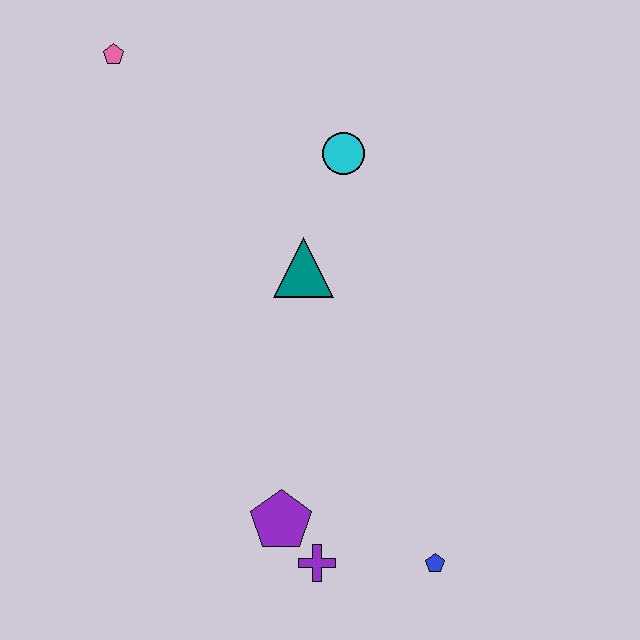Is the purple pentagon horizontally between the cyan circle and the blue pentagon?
No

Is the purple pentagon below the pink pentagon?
Yes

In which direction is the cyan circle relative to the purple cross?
The cyan circle is above the purple cross.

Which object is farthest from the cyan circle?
The blue pentagon is farthest from the cyan circle.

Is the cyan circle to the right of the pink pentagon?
Yes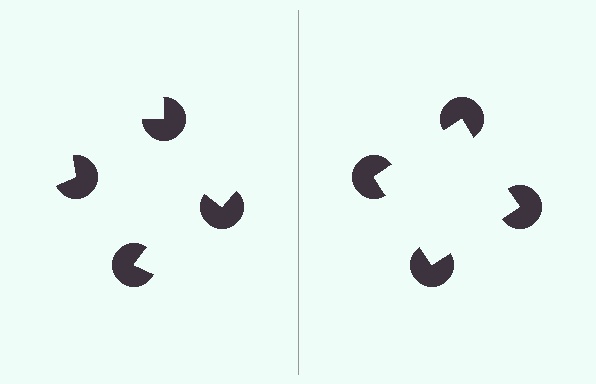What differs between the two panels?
The pac-man discs are positioned identically on both sides; only the wedge orientations differ. On the right they align to a square; on the left they are misaligned.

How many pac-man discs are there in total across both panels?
8 — 4 on each side.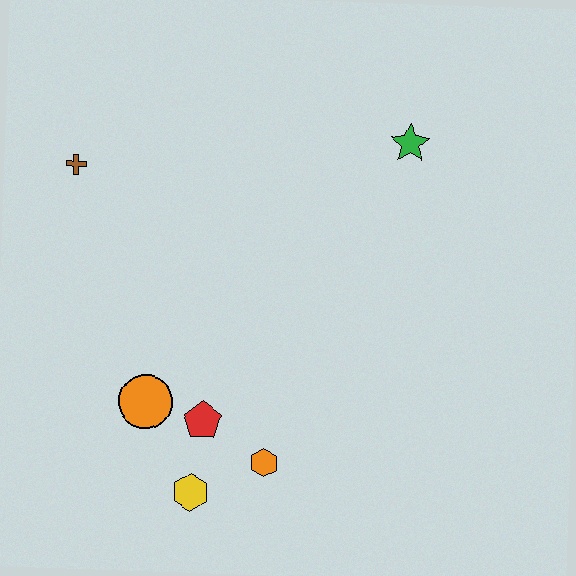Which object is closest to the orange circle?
The red pentagon is closest to the orange circle.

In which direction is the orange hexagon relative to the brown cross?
The orange hexagon is below the brown cross.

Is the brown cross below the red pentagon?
No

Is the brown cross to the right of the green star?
No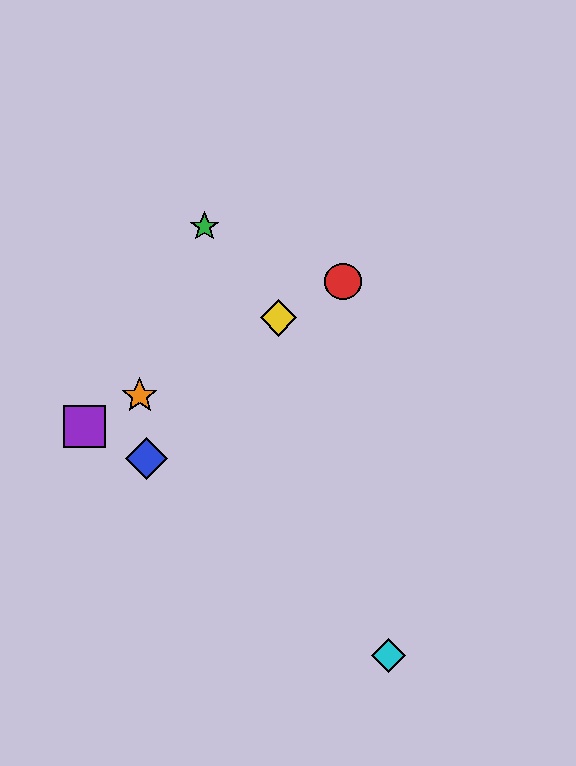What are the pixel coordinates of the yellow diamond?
The yellow diamond is at (279, 318).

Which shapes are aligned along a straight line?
The red circle, the yellow diamond, the purple square, the orange star are aligned along a straight line.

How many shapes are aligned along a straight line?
4 shapes (the red circle, the yellow diamond, the purple square, the orange star) are aligned along a straight line.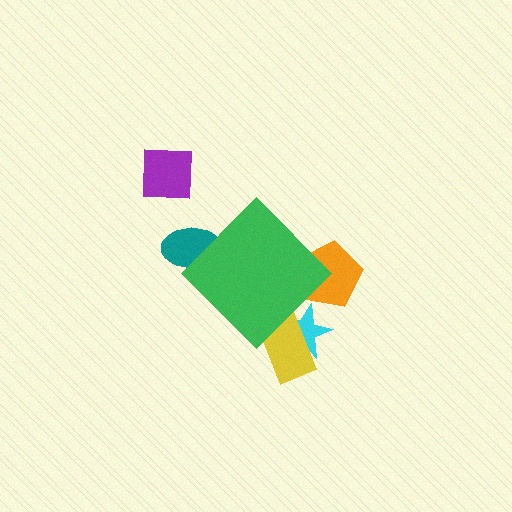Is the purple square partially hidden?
No, the purple square is fully visible.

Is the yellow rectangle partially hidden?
Yes, the yellow rectangle is partially hidden behind the green diamond.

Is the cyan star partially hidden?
Yes, the cyan star is partially hidden behind the green diamond.